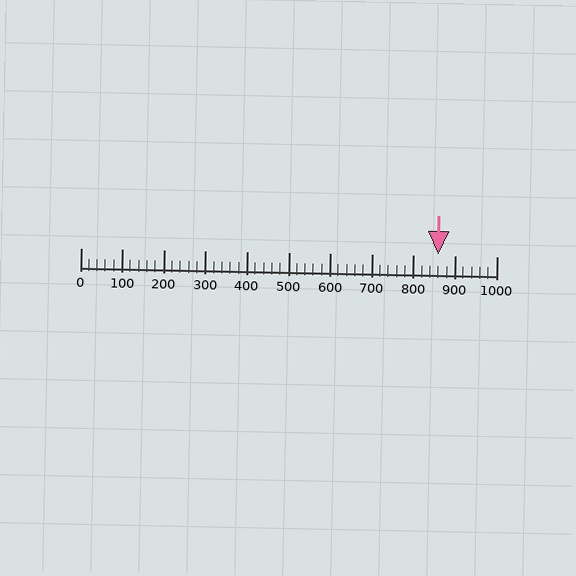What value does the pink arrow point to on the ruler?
The pink arrow points to approximately 860.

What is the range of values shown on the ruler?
The ruler shows values from 0 to 1000.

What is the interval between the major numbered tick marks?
The major tick marks are spaced 100 units apart.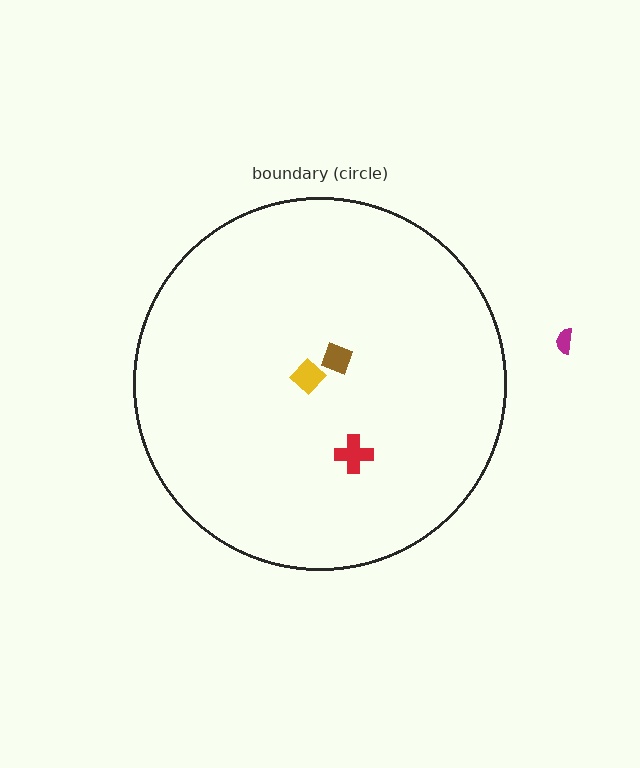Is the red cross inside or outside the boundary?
Inside.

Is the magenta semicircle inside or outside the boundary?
Outside.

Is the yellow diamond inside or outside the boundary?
Inside.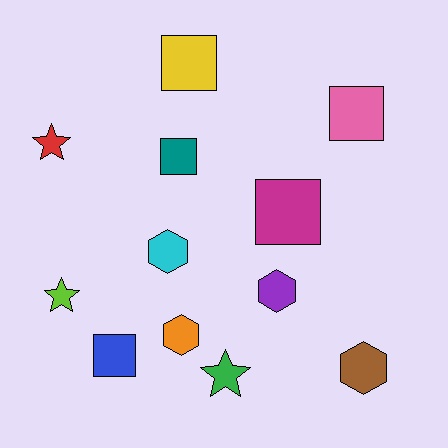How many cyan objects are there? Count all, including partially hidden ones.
There is 1 cyan object.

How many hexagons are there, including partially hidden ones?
There are 4 hexagons.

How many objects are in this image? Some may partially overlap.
There are 12 objects.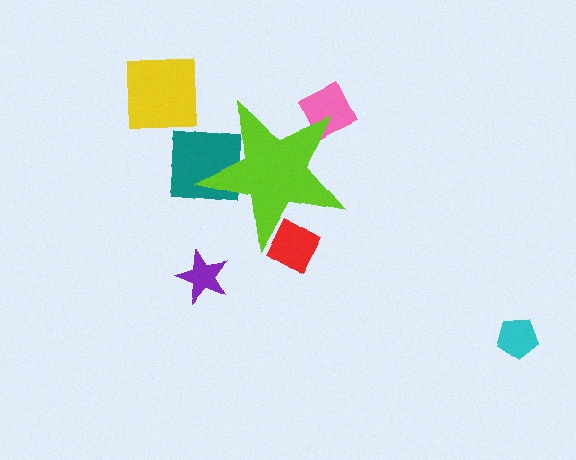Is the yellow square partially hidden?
No, the yellow square is fully visible.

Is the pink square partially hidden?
Yes, the pink square is partially hidden behind the lime star.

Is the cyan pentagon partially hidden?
No, the cyan pentagon is fully visible.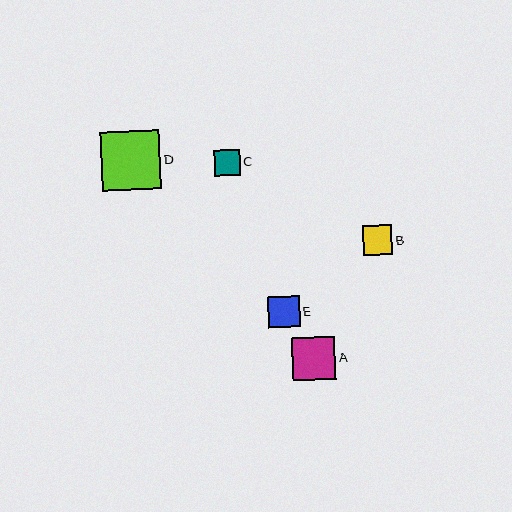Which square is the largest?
Square D is the largest with a size of approximately 59 pixels.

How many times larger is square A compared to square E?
Square A is approximately 1.3 times the size of square E.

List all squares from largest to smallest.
From largest to smallest: D, A, E, B, C.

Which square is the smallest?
Square C is the smallest with a size of approximately 26 pixels.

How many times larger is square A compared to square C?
Square A is approximately 1.7 times the size of square C.